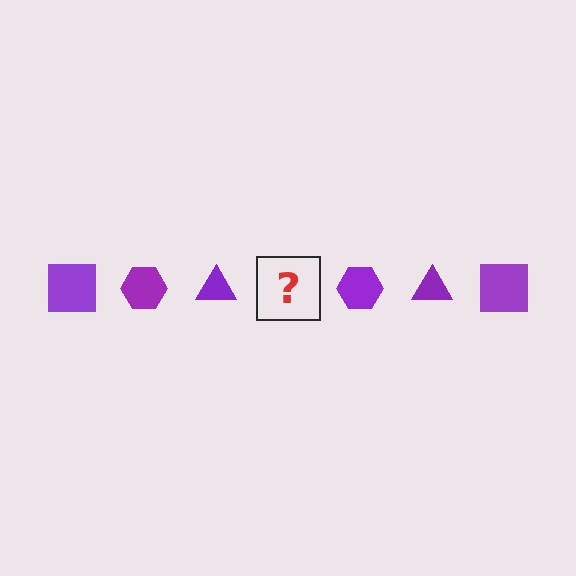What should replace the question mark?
The question mark should be replaced with a purple square.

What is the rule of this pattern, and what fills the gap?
The rule is that the pattern cycles through square, hexagon, triangle shapes in purple. The gap should be filled with a purple square.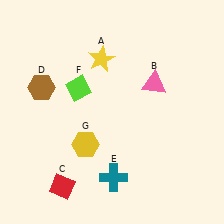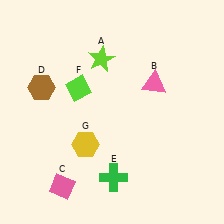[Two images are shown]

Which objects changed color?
A changed from yellow to lime. C changed from red to pink. E changed from teal to green.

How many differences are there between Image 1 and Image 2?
There are 3 differences between the two images.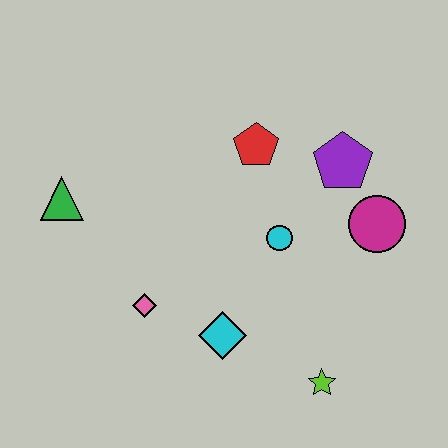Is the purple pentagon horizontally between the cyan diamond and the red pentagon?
No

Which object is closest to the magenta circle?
The purple pentagon is closest to the magenta circle.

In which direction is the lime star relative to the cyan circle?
The lime star is below the cyan circle.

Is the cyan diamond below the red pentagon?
Yes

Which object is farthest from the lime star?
The green triangle is farthest from the lime star.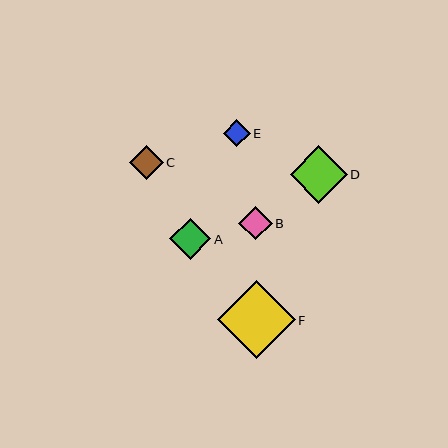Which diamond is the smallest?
Diamond E is the smallest with a size of approximately 27 pixels.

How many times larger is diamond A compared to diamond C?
Diamond A is approximately 1.2 times the size of diamond C.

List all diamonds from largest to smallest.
From largest to smallest: F, D, A, C, B, E.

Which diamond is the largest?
Diamond F is the largest with a size of approximately 78 pixels.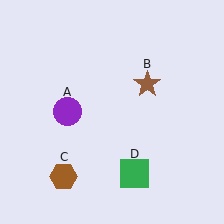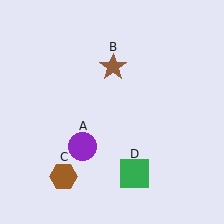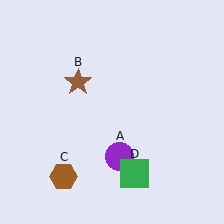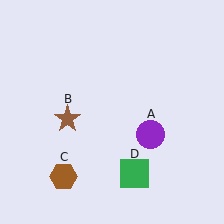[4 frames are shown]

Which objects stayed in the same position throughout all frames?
Brown hexagon (object C) and green square (object D) remained stationary.